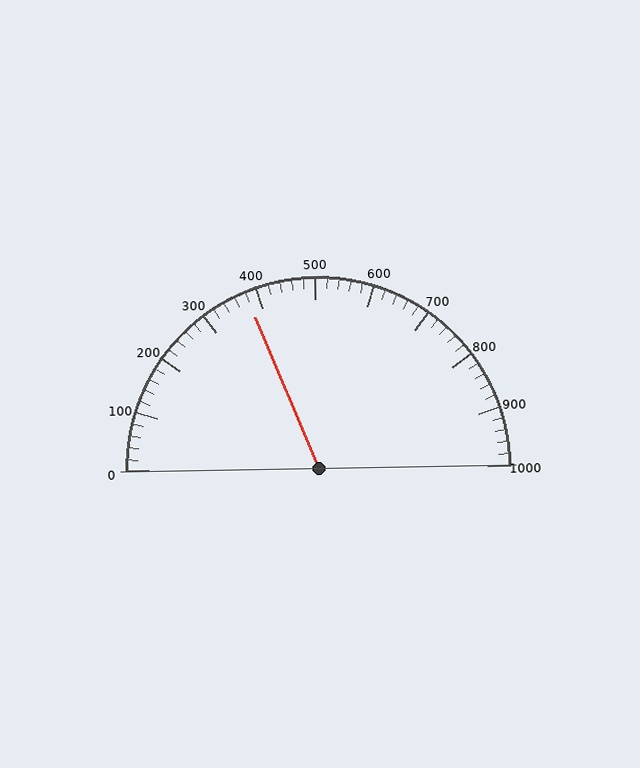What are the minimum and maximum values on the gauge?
The gauge ranges from 0 to 1000.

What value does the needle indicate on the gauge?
The needle indicates approximately 380.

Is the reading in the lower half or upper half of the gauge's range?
The reading is in the lower half of the range (0 to 1000).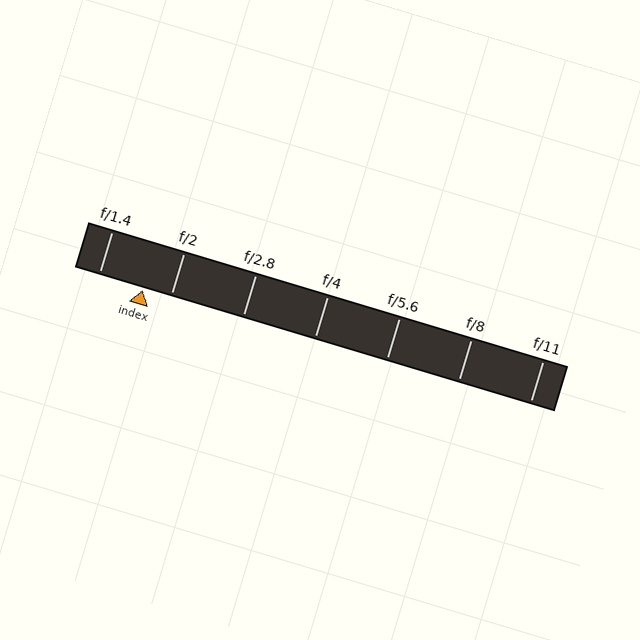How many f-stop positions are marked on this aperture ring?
There are 7 f-stop positions marked.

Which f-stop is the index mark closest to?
The index mark is closest to f/2.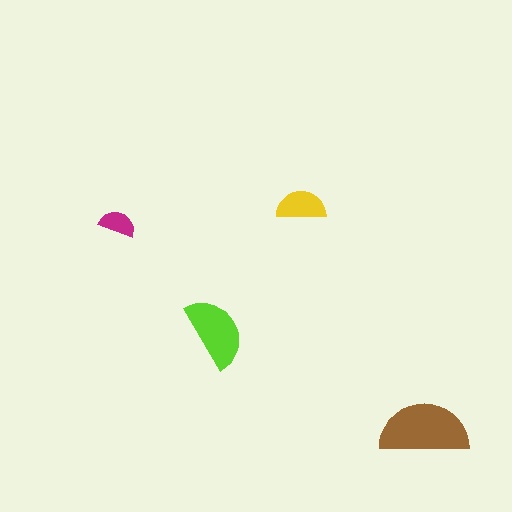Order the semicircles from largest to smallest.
the brown one, the lime one, the yellow one, the magenta one.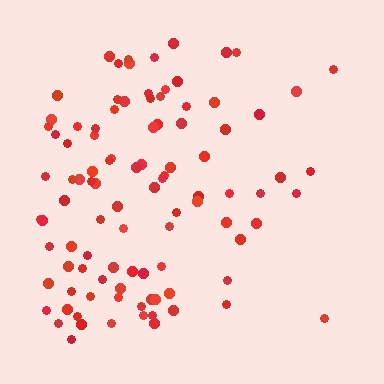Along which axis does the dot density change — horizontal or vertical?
Horizontal.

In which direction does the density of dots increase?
From right to left, with the left side densest.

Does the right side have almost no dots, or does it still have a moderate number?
Still a moderate number, just noticeably fewer than the left.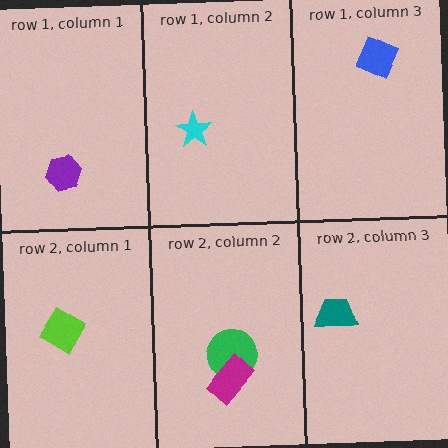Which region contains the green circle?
The row 2, column 2 region.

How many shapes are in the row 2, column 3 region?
1.